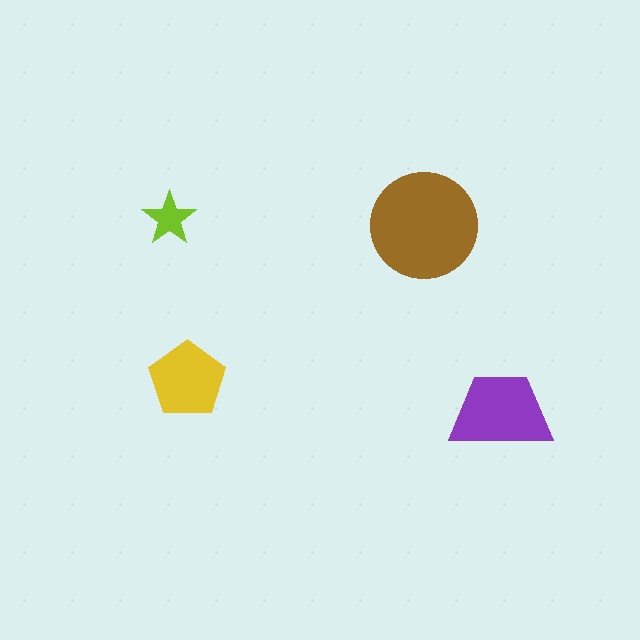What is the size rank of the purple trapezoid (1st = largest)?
2nd.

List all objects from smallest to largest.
The lime star, the yellow pentagon, the purple trapezoid, the brown circle.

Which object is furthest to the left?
The lime star is leftmost.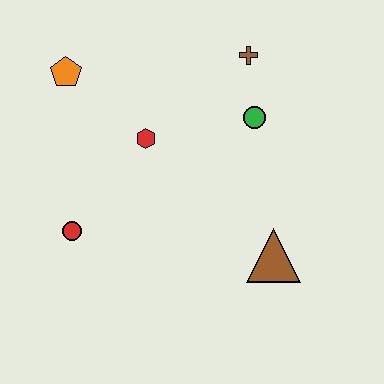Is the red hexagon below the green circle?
Yes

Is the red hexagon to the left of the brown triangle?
Yes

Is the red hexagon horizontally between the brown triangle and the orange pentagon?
Yes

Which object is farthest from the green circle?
The red circle is farthest from the green circle.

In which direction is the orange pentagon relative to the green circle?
The orange pentagon is to the left of the green circle.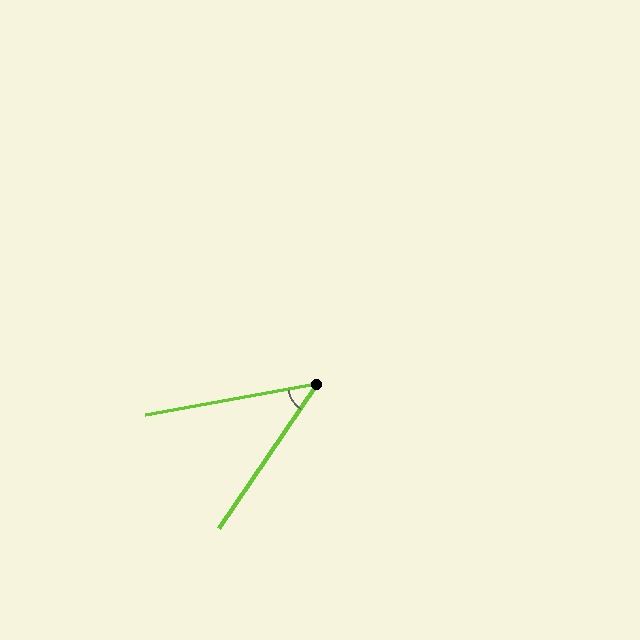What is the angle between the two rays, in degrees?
Approximately 46 degrees.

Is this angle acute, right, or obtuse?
It is acute.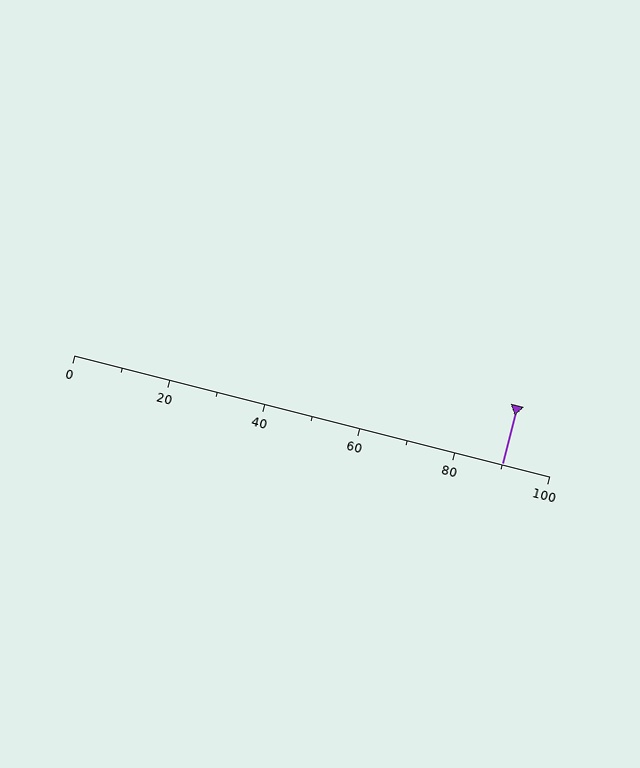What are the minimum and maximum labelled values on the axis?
The axis runs from 0 to 100.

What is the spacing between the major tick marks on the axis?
The major ticks are spaced 20 apart.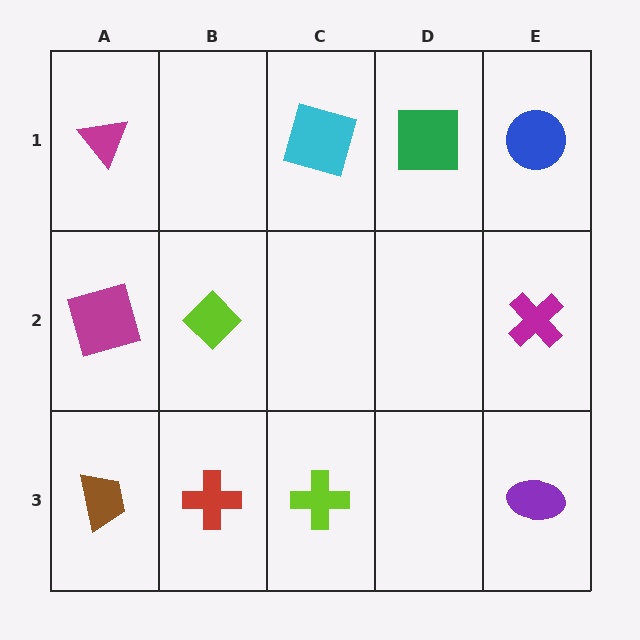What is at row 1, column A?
A magenta triangle.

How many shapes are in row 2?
3 shapes.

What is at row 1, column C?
A cyan square.